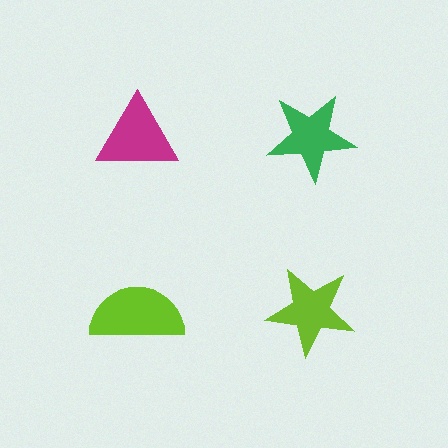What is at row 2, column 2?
A lime star.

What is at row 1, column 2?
A green star.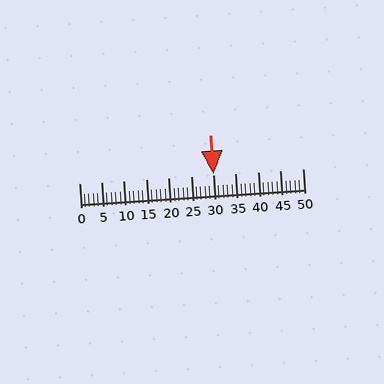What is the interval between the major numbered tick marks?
The major tick marks are spaced 5 units apart.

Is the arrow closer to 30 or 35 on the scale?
The arrow is closer to 30.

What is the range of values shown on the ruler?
The ruler shows values from 0 to 50.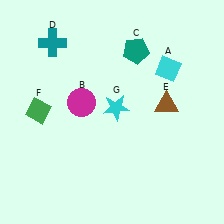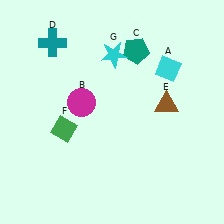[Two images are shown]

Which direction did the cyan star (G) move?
The cyan star (G) moved up.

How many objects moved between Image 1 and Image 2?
2 objects moved between the two images.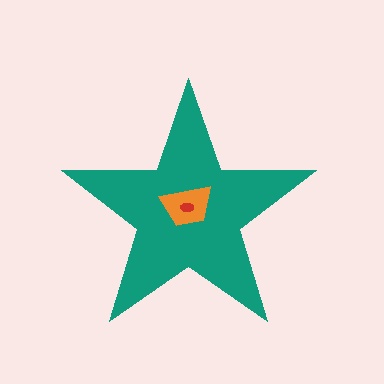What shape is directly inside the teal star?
The orange trapezoid.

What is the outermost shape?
The teal star.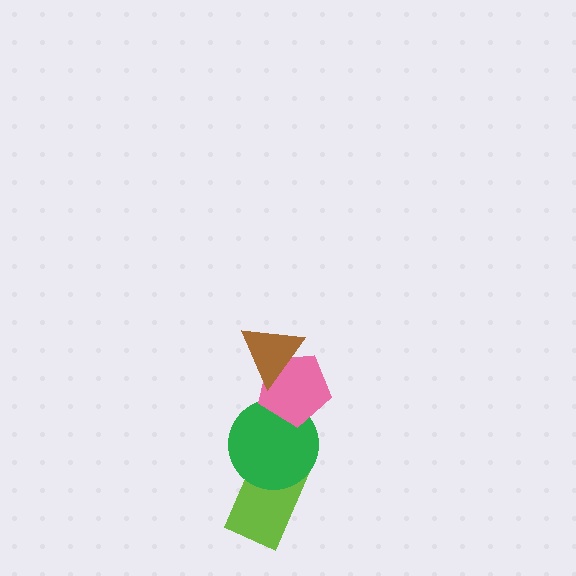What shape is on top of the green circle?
The pink pentagon is on top of the green circle.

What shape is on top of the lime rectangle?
The green circle is on top of the lime rectangle.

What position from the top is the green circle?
The green circle is 3rd from the top.